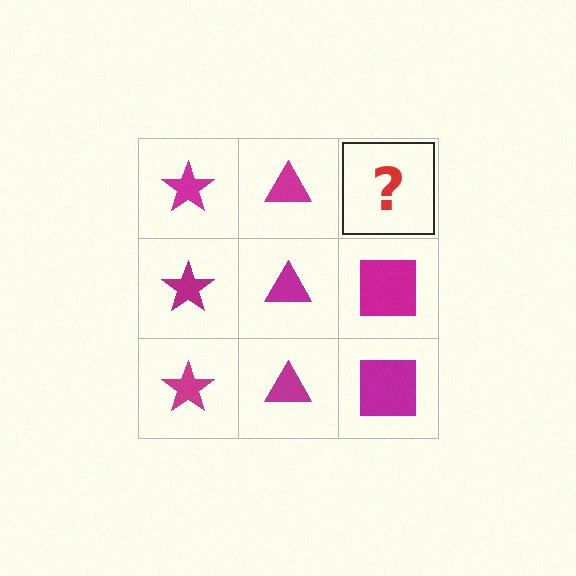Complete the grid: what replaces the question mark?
The question mark should be replaced with a magenta square.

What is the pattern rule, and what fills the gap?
The rule is that each column has a consistent shape. The gap should be filled with a magenta square.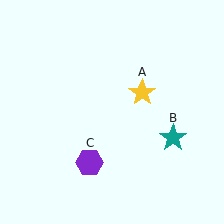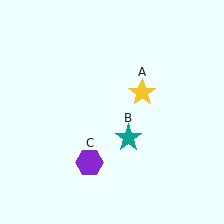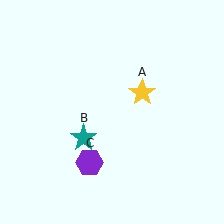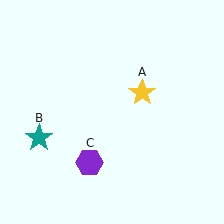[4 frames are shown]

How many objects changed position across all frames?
1 object changed position: teal star (object B).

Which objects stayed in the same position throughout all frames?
Yellow star (object A) and purple hexagon (object C) remained stationary.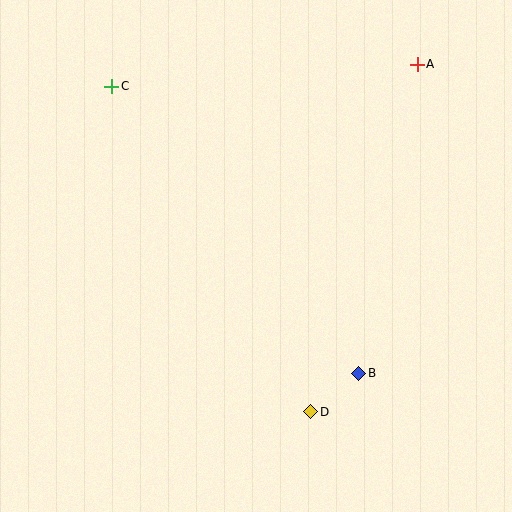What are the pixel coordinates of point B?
Point B is at (359, 373).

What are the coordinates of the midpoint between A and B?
The midpoint between A and B is at (388, 219).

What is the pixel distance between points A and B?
The distance between A and B is 315 pixels.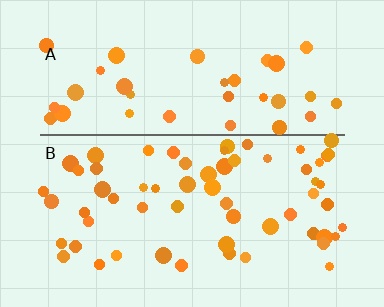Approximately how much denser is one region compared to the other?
Approximately 1.6× — region B over region A.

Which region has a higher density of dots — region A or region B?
B (the bottom).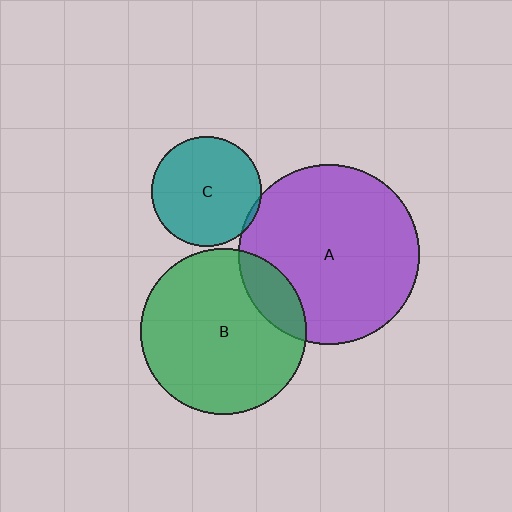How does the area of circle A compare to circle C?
Approximately 2.7 times.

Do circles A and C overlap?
Yes.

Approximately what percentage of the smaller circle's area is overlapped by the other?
Approximately 5%.